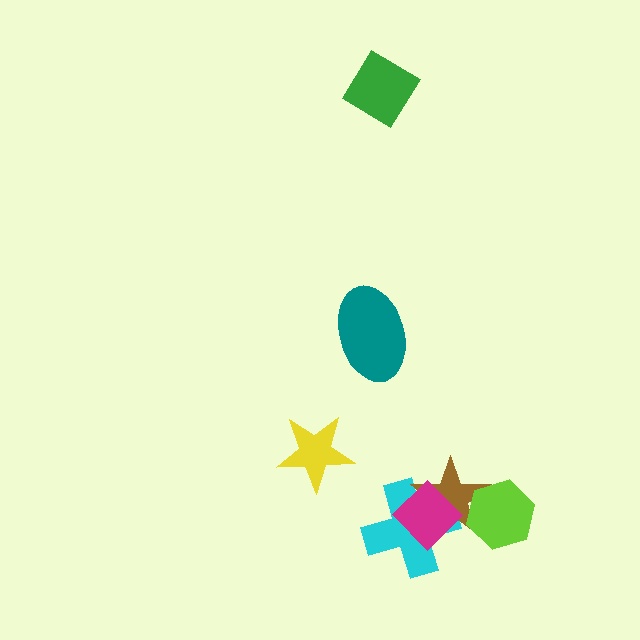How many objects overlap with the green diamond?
0 objects overlap with the green diamond.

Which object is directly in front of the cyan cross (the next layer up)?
The brown star is directly in front of the cyan cross.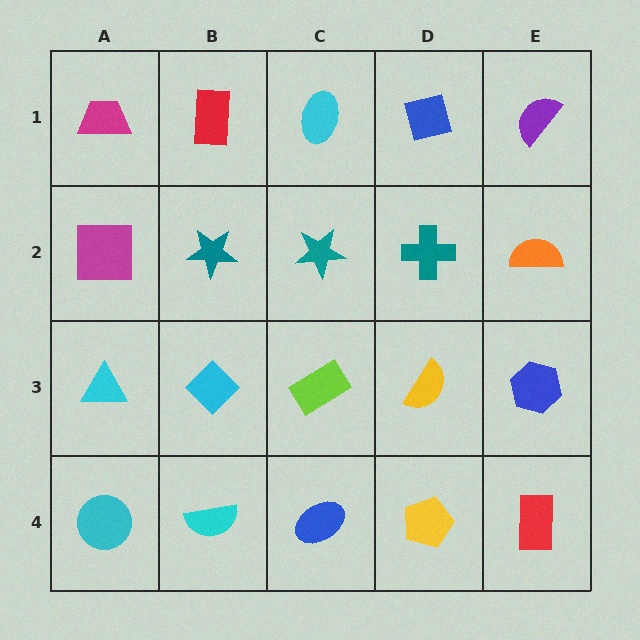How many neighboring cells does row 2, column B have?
4.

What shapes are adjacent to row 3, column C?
A teal star (row 2, column C), a blue ellipse (row 4, column C), a cyan diamond (row 3, column B), a yellow semicircle (row 3, column D).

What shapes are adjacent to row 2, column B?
A red rectangle (row 1, column B), a cyan diamond (row 3, column B), a magenta square (row 2, column A), a teal star (row 2, column C).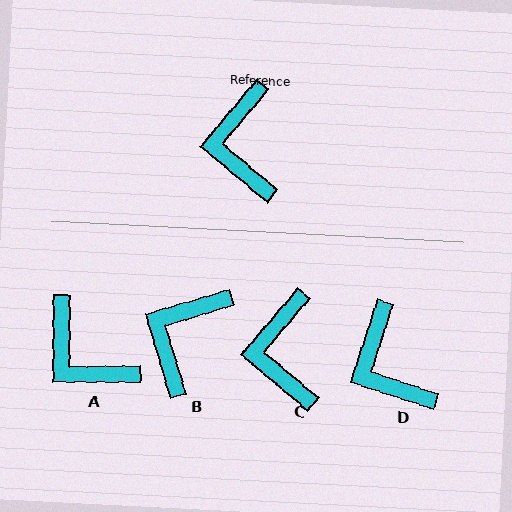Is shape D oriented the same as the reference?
No, it is off by about 22 degrees.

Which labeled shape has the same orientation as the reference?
C.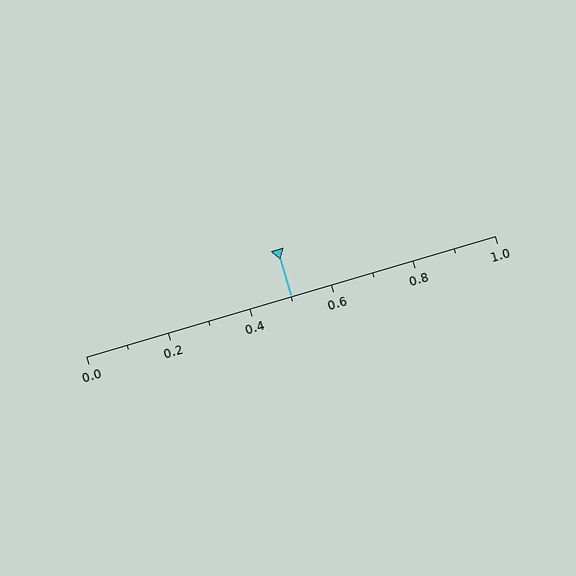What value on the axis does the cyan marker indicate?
The marker indicates approximately 0.5.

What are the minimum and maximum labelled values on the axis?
The axis runs from 0.0 to 1.0.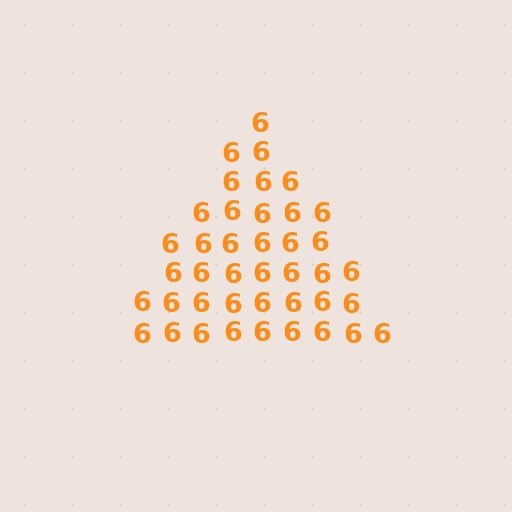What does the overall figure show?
The overall figure shows a triangle.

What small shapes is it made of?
It is made of small digit 6's.